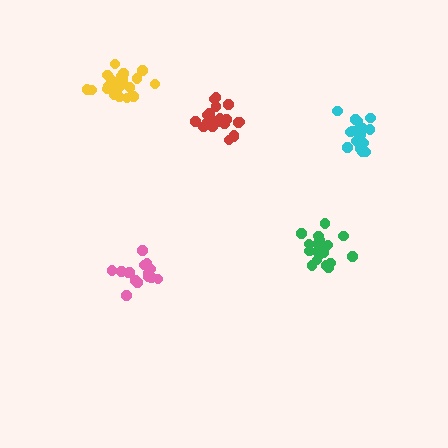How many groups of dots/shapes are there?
There are 5 groups.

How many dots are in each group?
Group 1: 15 dots, Group 2: 17 dots, Group 3: 21 dots, Group 4: 21 dots, Group 5: 20 dots (94 total).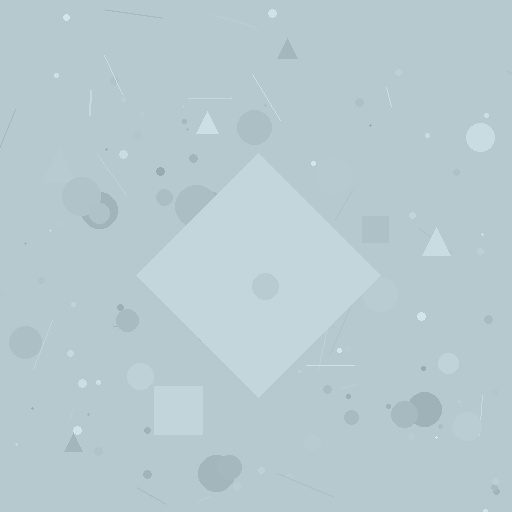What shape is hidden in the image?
A diamond is hidden in the image.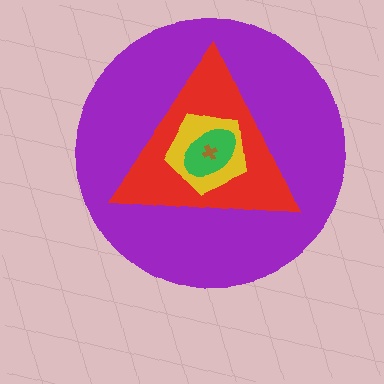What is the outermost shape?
The purple circle.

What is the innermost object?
The brown cross.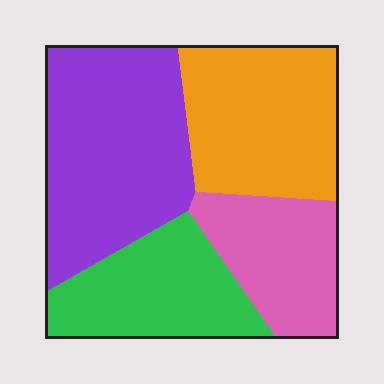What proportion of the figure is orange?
Orange covers 27% of the figure.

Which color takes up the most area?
Purple, at roughly 35%.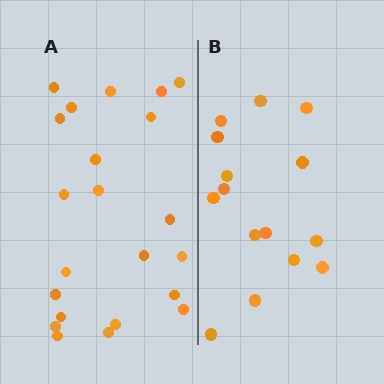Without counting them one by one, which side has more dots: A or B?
Region A (the left region) has more dots.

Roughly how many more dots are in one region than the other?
Region A has roughly 8 or so more dots than region B.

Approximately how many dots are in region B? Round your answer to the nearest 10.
About 20 dots. (The exact count is 15, which rounds to 20.)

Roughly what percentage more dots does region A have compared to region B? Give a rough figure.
About 45% more.